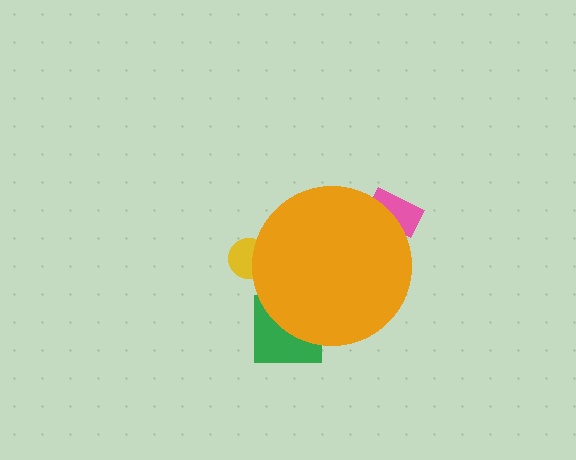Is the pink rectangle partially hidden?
Yes, the pink rectangle is partially hidden behind the orange circle.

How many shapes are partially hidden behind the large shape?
3 shapes are partially hidden.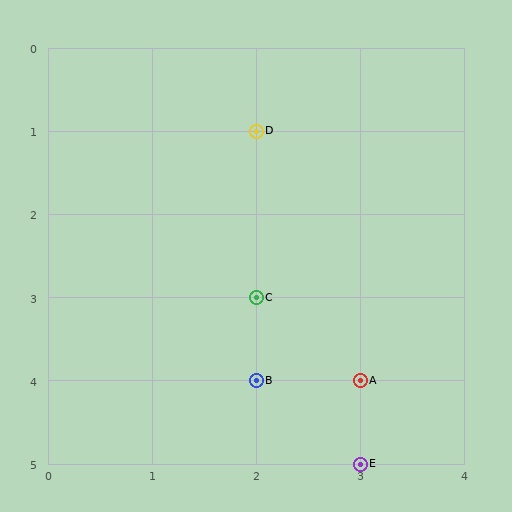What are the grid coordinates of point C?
Point C is at grid coordinates (2, 3).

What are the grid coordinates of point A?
Point A is at grid coordinates (3, 4).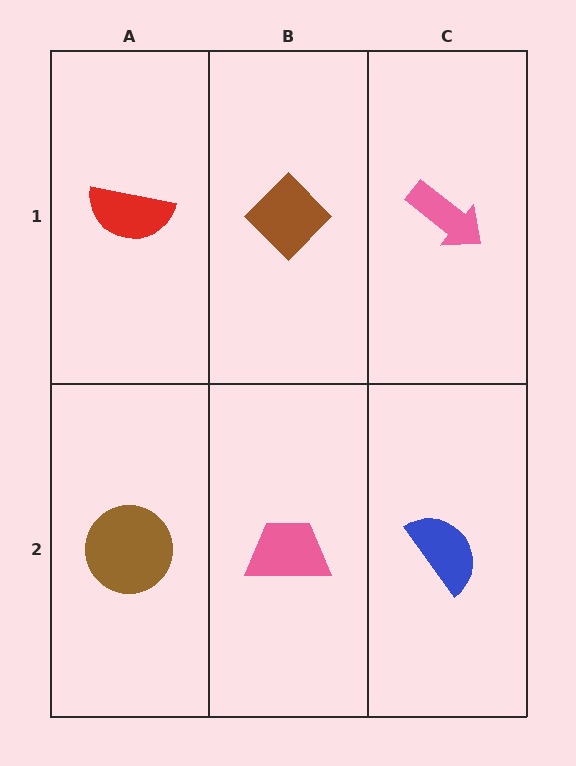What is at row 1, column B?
A brown diamond.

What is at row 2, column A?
A brown circle.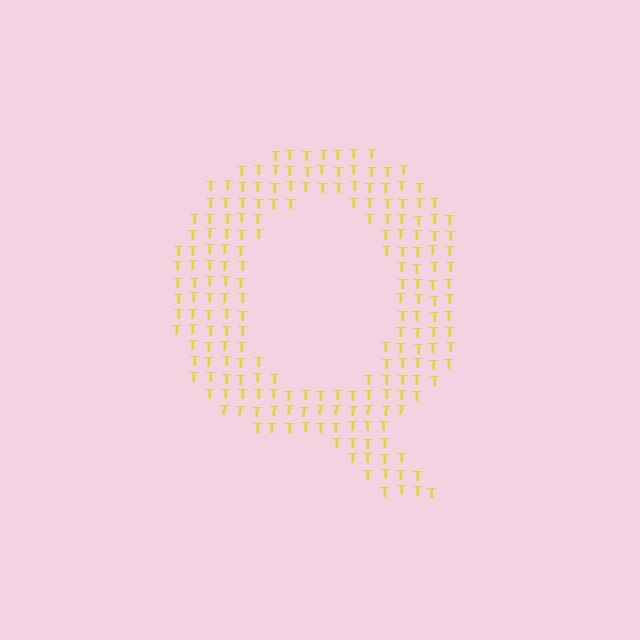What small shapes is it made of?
It is made of small letter T's.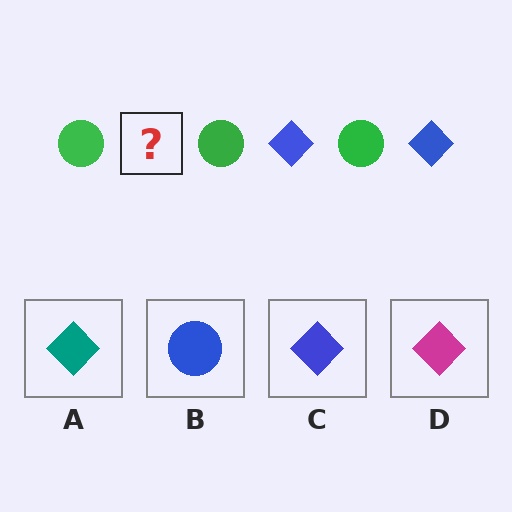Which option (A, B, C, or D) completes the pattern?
C.